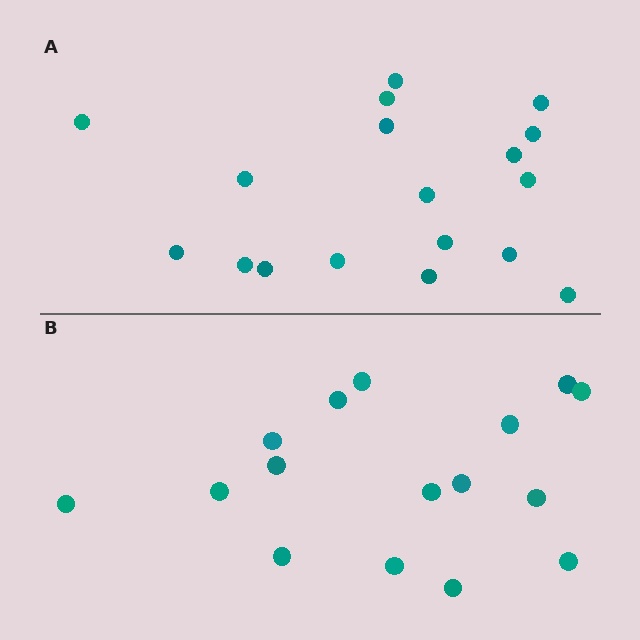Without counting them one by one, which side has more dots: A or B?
Region A (the top region) has more dots.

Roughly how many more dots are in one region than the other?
Region A has just a few more — roughly 2 or 3 more dots than region B.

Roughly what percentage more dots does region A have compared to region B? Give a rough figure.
About 10% more.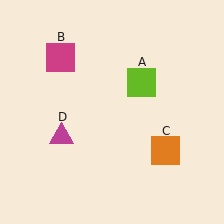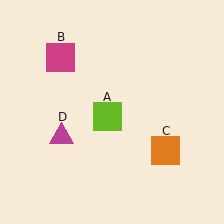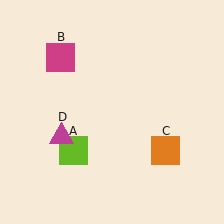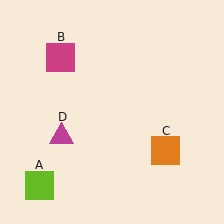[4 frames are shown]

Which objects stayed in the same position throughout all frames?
Magenta square (object B) and orange square (object C) and magenta triangle (object D) remained stationary.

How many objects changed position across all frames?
1 object changed position: lime square (object A).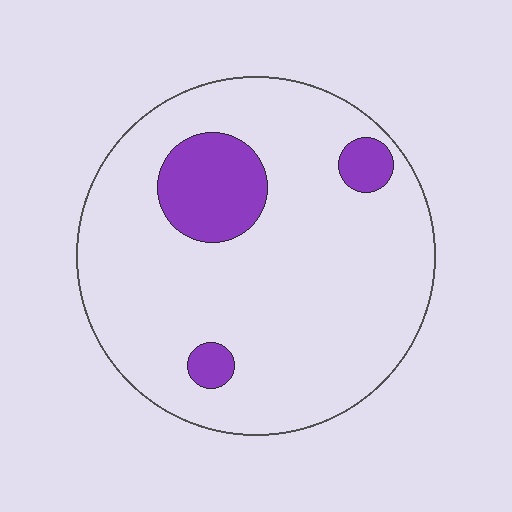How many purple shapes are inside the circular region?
3.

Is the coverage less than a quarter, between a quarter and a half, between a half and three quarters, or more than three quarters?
Less than a quarter.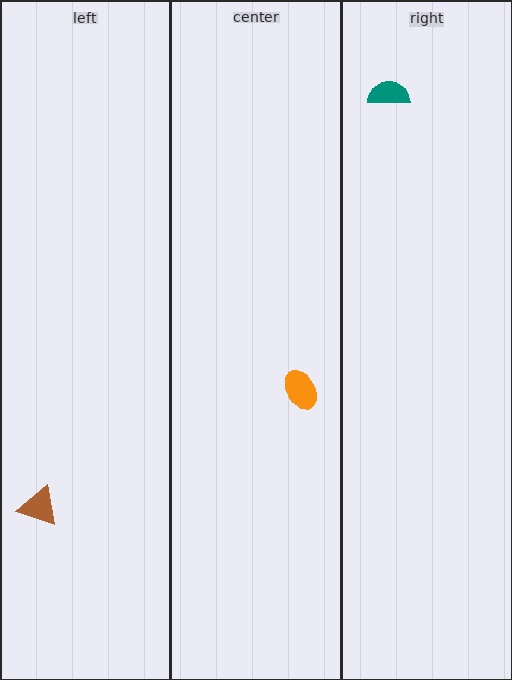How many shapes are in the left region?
1.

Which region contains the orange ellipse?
The center region.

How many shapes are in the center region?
1.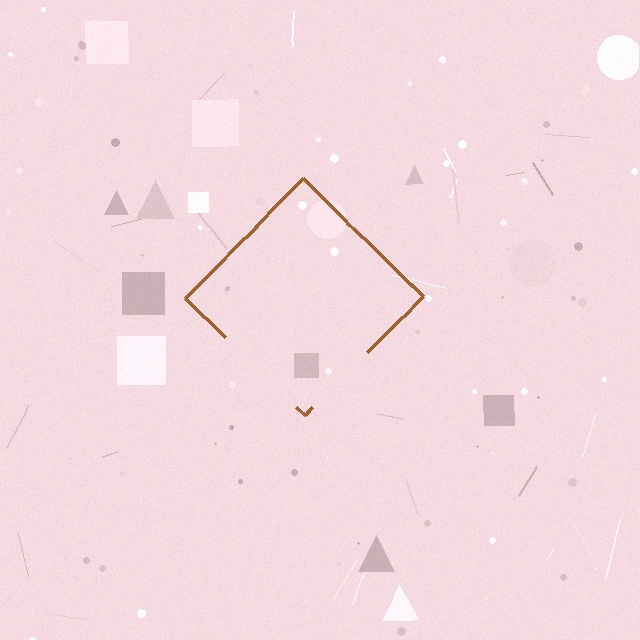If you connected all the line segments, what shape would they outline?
They would outline a diamond.